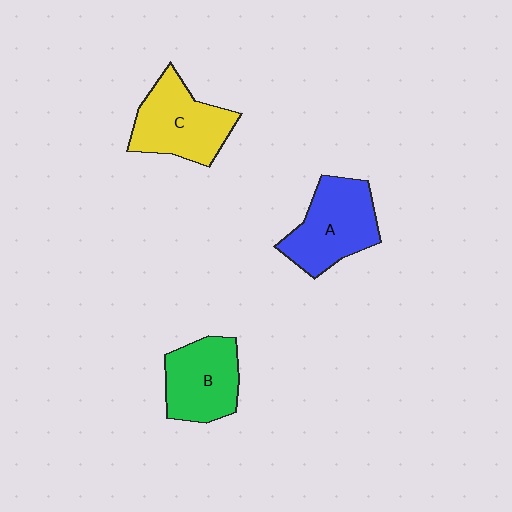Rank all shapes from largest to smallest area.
From largest to smallest: A (blue), C (yellow), B (green).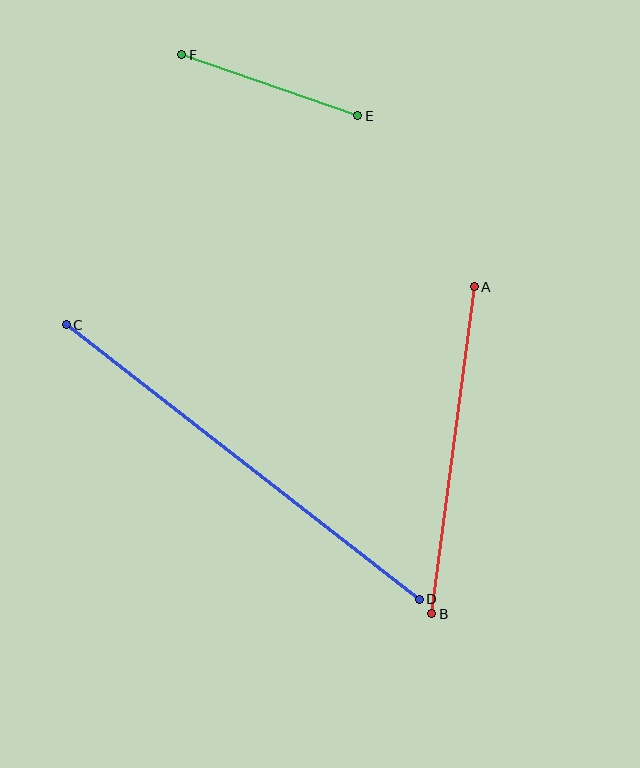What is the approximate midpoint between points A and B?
The midpoint is at approximately (453, 450) pixels.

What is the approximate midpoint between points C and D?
The midpoint is at approximately (243, 462) pixels.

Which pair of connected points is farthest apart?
Points C and D are farthest apart.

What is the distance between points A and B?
The distance is approximately 330 pixels.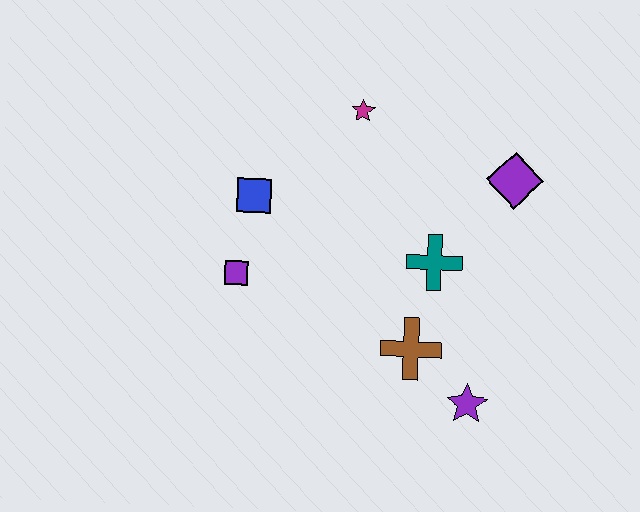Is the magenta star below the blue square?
No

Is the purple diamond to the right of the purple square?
Yes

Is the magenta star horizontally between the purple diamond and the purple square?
Yes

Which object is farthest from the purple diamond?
The purple square is farthest from the purple diamond.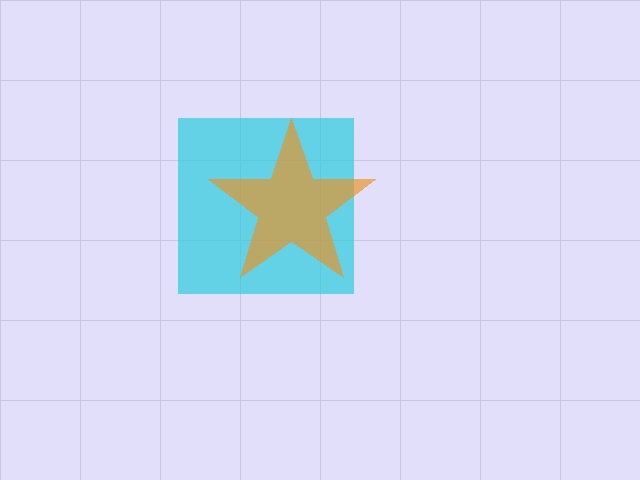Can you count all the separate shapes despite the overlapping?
Yes, there are 2 separate shapes.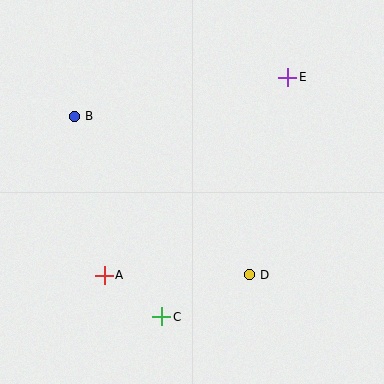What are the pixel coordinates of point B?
Point B is at (74, 116).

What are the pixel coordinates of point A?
Point A is at (104, 275).